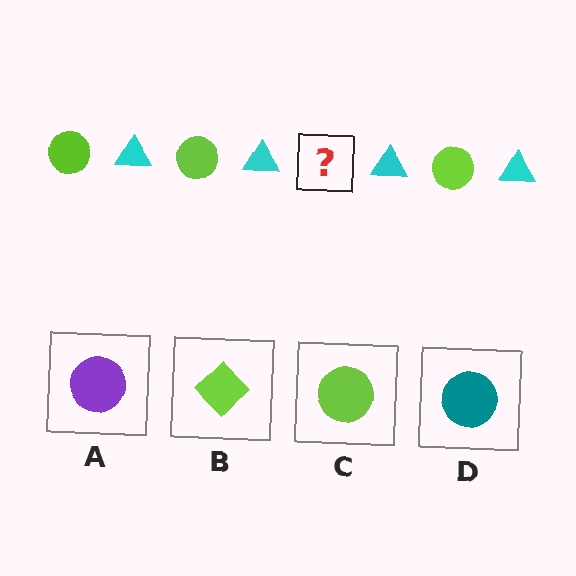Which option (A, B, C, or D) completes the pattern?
C.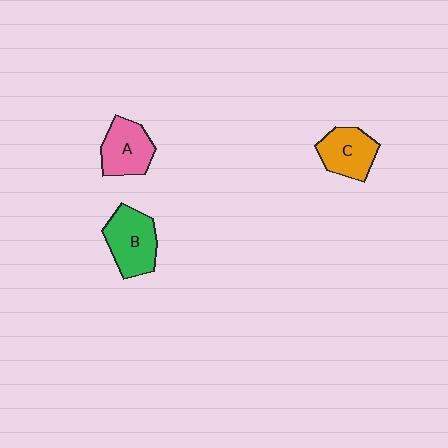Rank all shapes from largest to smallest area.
From largest to smallest: B (green), A (pink), C (orange).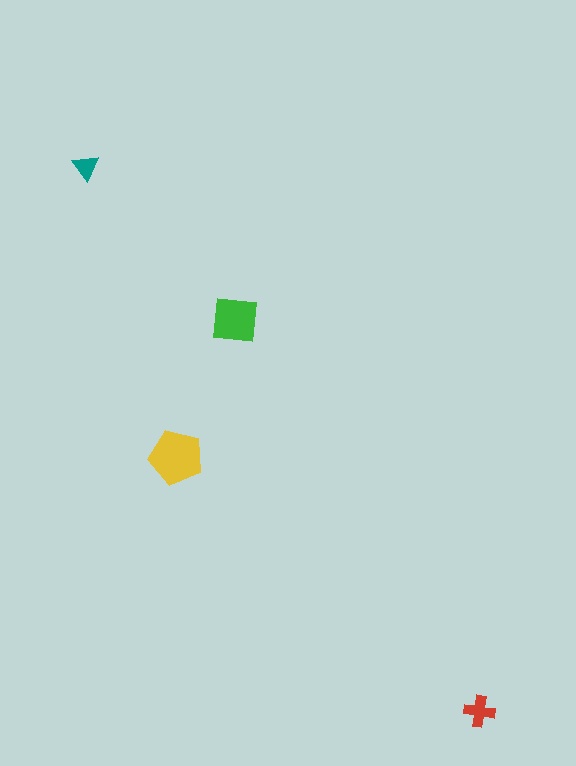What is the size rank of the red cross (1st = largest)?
3rd.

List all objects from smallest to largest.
The teal triangle, the red cross, the green square, the yellow pentagon.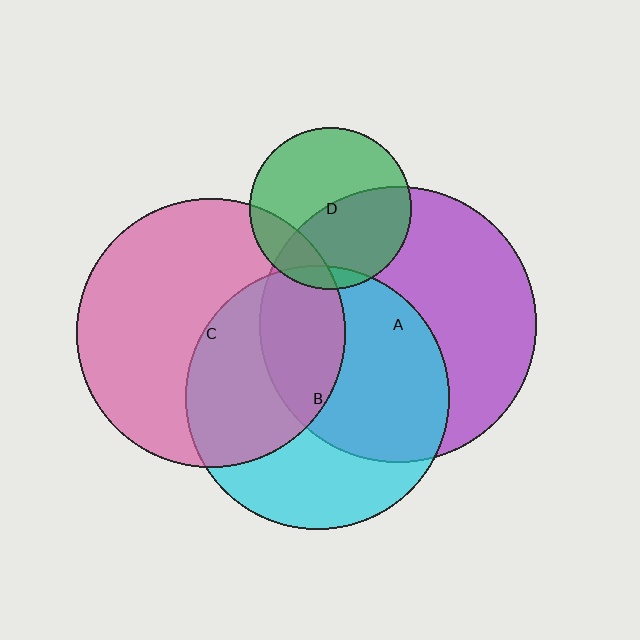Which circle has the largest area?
Circle A (purple).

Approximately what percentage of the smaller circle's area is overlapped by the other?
Approximately 45%.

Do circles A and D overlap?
Yes.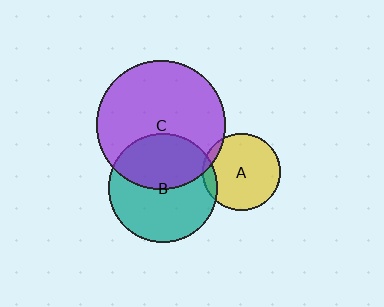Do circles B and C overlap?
Yes.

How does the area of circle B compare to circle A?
Approximately 2.0 times.